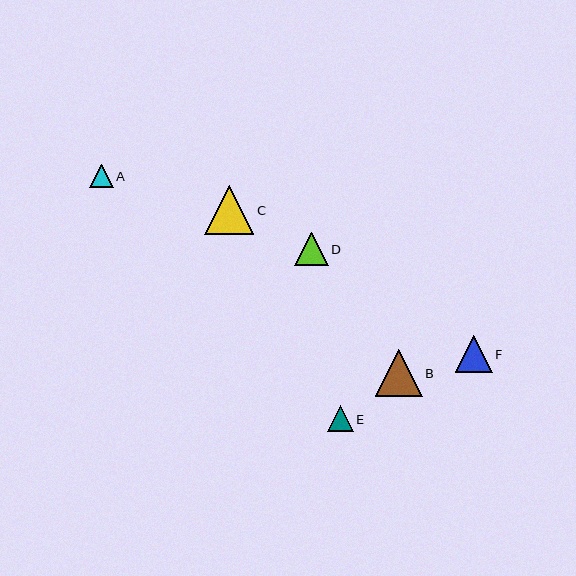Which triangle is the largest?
Triangle C is the largest with a size of approximately 49 pixels.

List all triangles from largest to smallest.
From largest to smallest: C, B, F, D, E, A.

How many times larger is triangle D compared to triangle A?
Triangle D is approximately 1.4 times the size of triangle A.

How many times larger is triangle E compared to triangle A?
Triangle E is approximately 1.1 times the size of triangle A.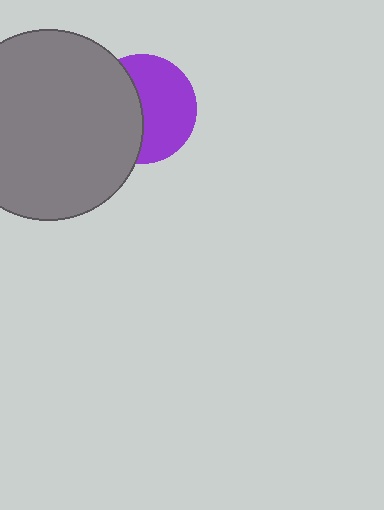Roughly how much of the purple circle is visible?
About half of it is visible (roughly 55%).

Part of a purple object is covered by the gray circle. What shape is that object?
It is a circle.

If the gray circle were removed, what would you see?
You would see the complete purple circle.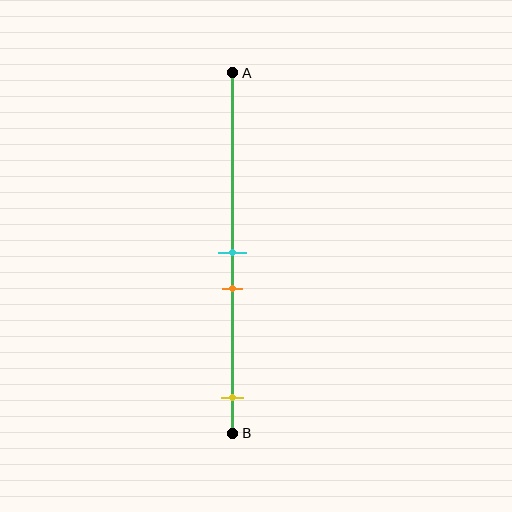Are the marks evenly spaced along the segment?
No, the marks are not evenly spaced.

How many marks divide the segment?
There are 3 marks dividing the segment.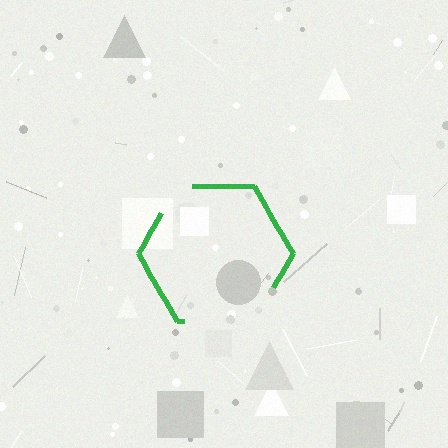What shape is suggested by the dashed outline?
The dashed outline suggests a hexagon.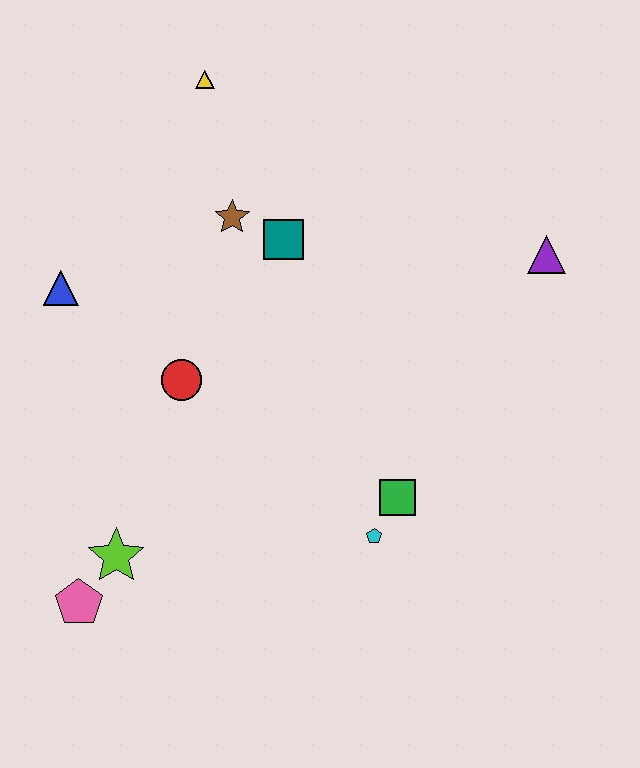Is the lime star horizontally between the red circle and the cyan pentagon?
No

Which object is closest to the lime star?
The pink pentagon is closest to the lime star.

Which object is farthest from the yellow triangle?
The pink pentagon is farthest from the yellow triangle.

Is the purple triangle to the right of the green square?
Yes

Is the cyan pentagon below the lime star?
No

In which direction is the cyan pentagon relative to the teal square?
The cyan pentagon is below the teal square.